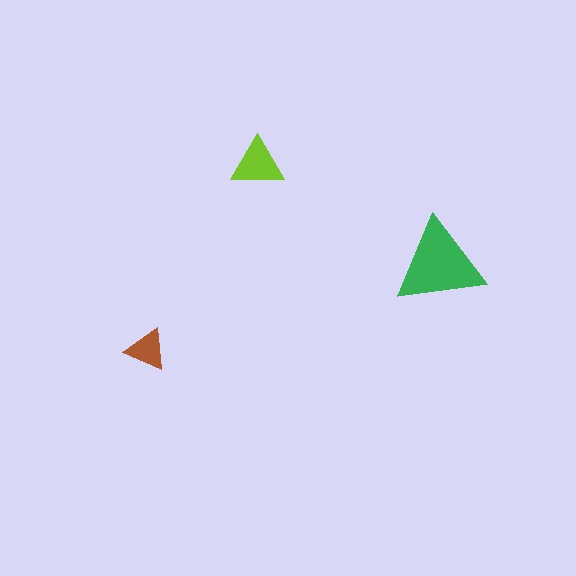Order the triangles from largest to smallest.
the green one, the lime one, the brown one.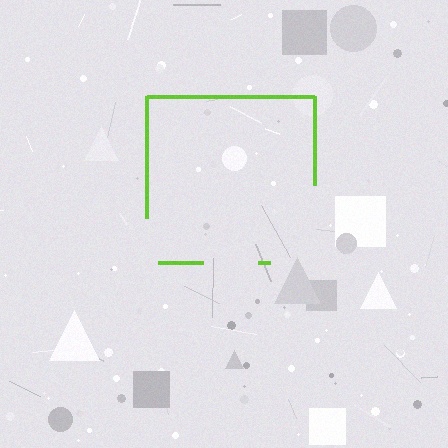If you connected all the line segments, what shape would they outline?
They would outline a square.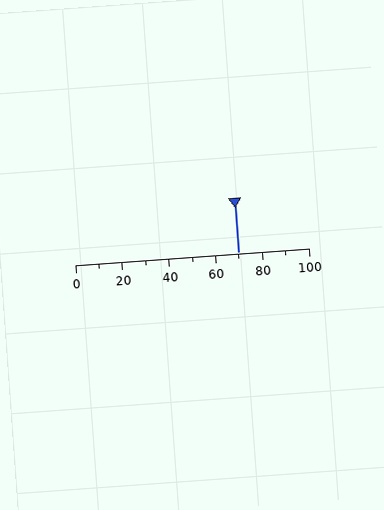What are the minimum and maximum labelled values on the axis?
The axis runs from 0 to 100.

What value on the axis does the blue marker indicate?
The marker indicates approximately 70.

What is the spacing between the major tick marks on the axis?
The major ticks are spaced 20 apart.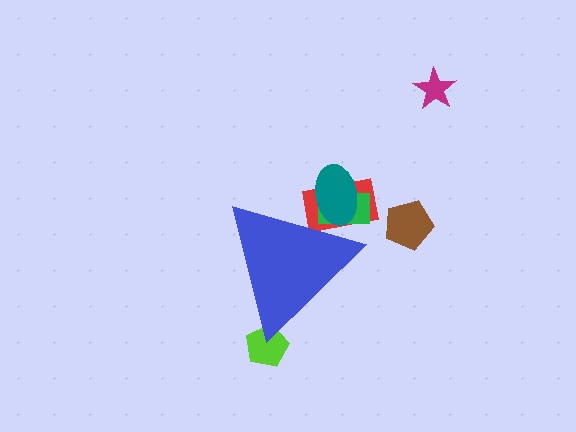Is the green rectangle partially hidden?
Yes, the green rectangle is partially hidden behind the blue triangle.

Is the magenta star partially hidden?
No, the magenta star is fully visible.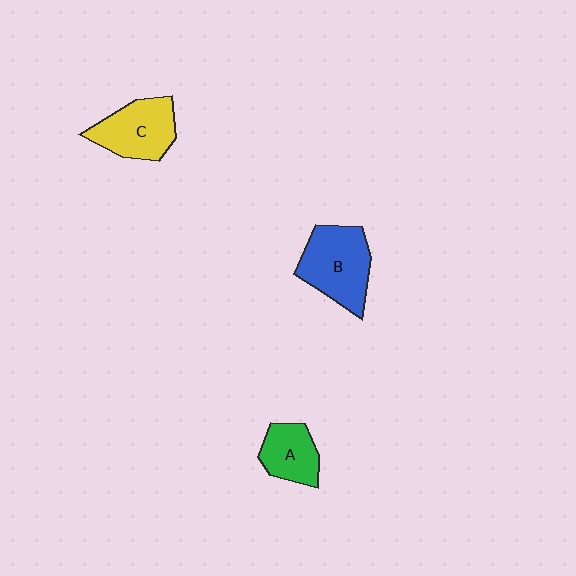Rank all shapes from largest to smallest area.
From largest to smallest: B (blue), C (yellow), A (green).